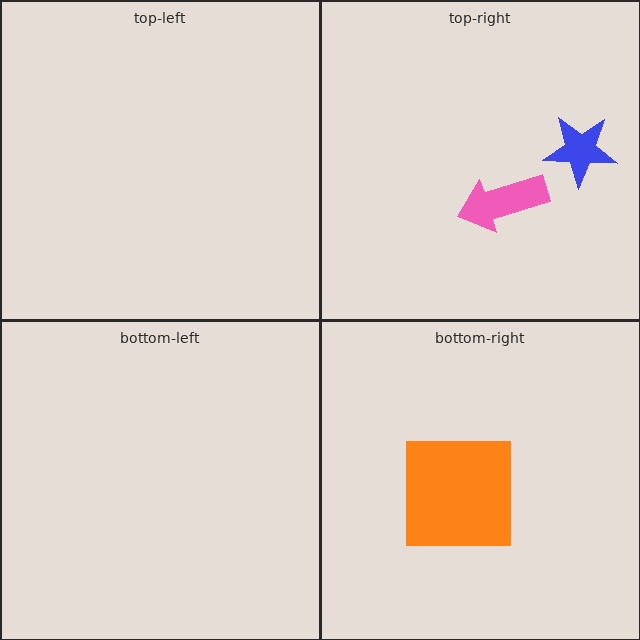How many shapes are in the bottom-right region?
1.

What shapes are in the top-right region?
The blue star, the pink arrow.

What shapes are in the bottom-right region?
The orange square.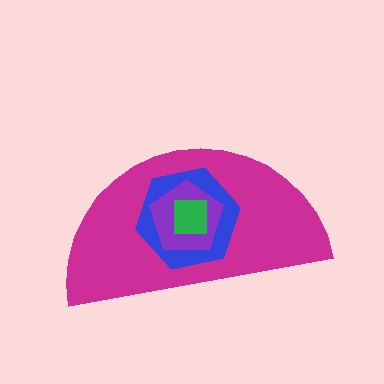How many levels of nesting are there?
4.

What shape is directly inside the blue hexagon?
The purple pentagon.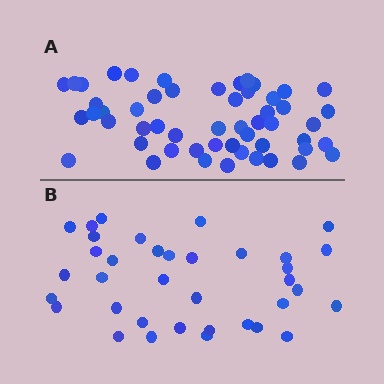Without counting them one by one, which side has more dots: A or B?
Region A (the top region) has more dots.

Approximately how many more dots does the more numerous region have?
Region A has approximately 15 more dots than region B.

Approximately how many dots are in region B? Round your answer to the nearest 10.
About 40 dots. (The exact count is 36, which rounds to 40.)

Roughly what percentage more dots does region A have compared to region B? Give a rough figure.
About 45% more.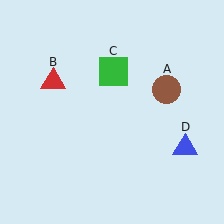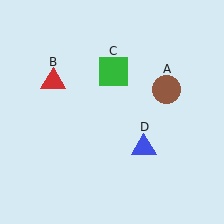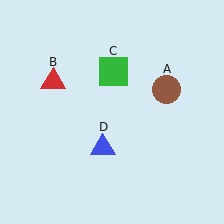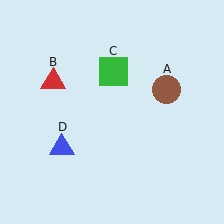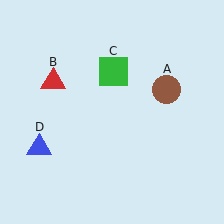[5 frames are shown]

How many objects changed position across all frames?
1 object changed position: blue triangle (object D).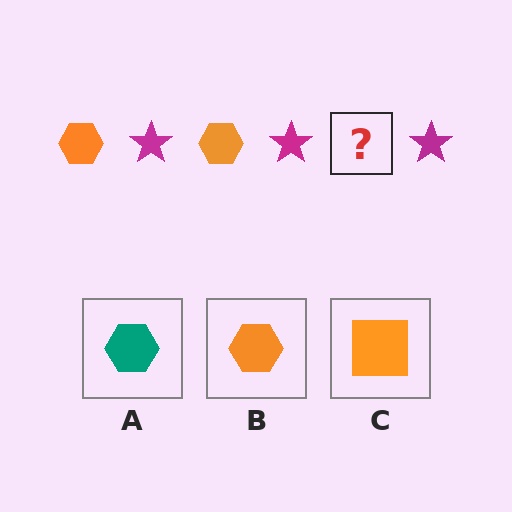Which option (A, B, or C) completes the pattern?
B.